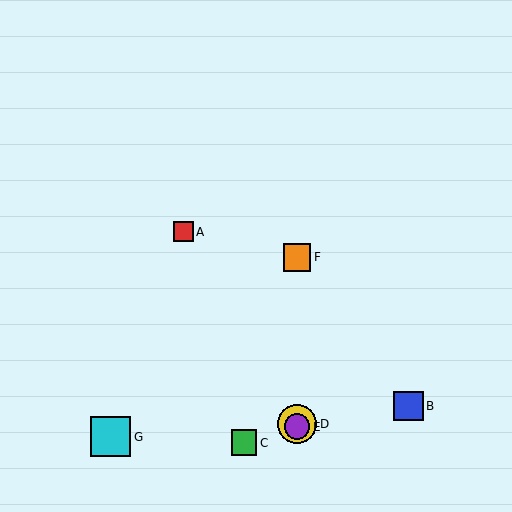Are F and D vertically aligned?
Yes, both are at x≈297.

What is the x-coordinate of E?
Object E is at x≈297.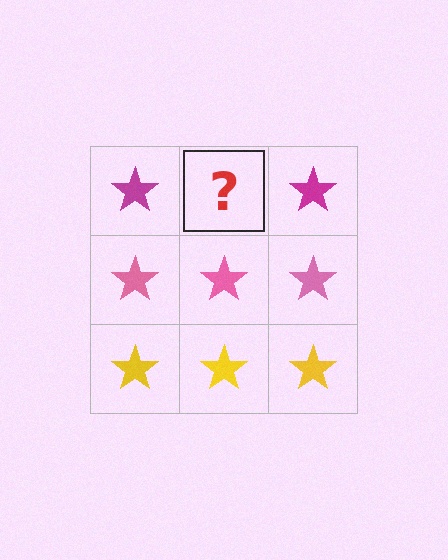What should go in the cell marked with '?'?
The missing cell should contain a magenta star.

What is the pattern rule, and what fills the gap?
The rule is that each row has a consistent color. The gap should be filled with a magenta star.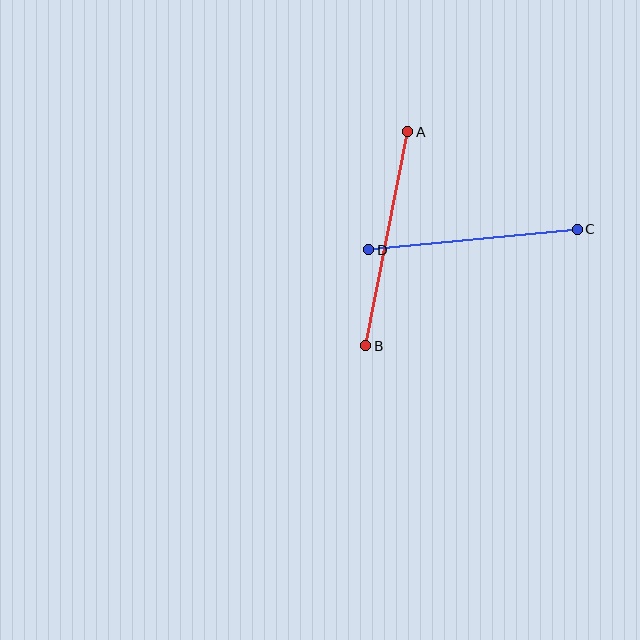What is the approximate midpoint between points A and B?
The midpoint is at approximately (387, 239) pixels.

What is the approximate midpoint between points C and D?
The midpoint is at approximately (473, 240) pixels.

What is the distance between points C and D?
The distance is approximately 210 pixels.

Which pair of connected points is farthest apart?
Points A and B are farthest apart.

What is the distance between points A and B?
The distance is approximately 218 pixels.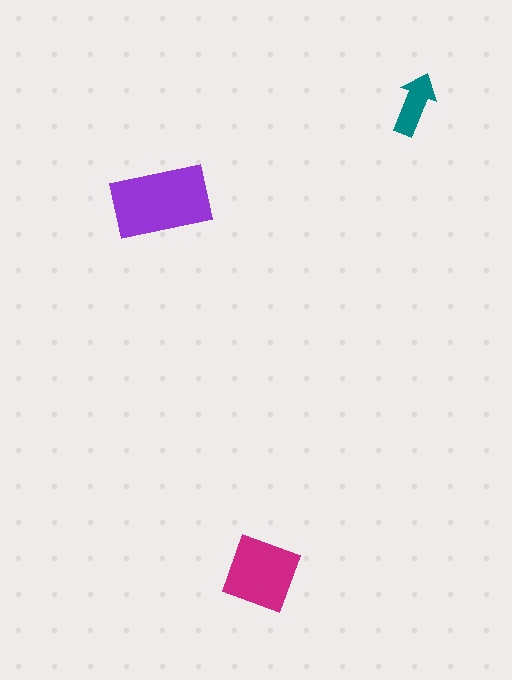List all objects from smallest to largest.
The teal arrow, the magenta diamond, the purple rectangle.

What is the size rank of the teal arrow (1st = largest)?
3rd.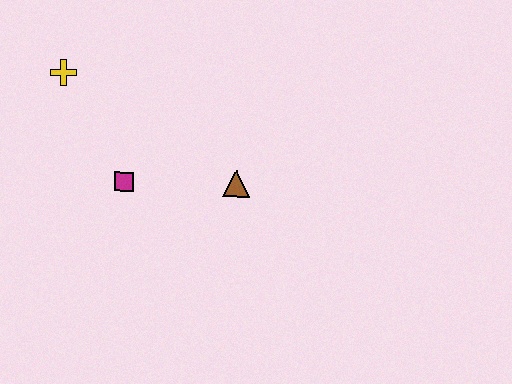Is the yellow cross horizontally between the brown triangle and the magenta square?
No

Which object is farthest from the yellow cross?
The brown triangle is farthest from the yellow cross.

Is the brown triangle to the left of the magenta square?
No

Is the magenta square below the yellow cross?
Yes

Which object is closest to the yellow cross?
The magenta square is closest to the yellow cross.